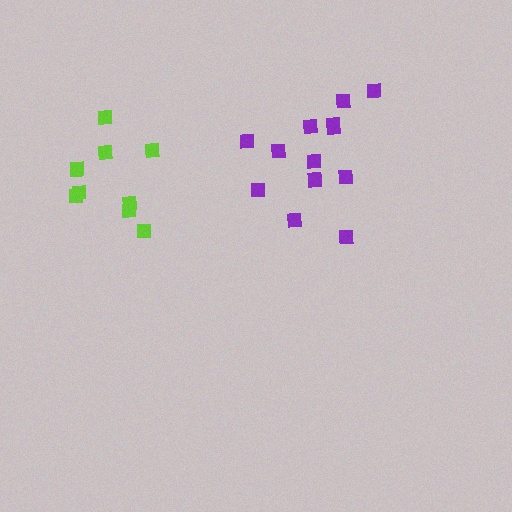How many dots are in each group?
Group 1: 13 dots, Group 2: 9 dots (22 total).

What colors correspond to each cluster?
The clusters are colored: purple, lime.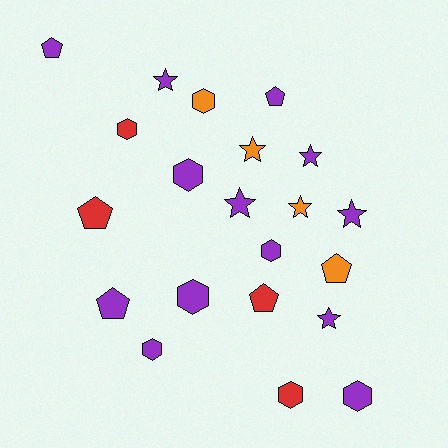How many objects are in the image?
There are 21 objects.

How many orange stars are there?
There are 2 orange stars.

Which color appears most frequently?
Purple, with 13 objects.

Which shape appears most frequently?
Hexagon, with 8 objects.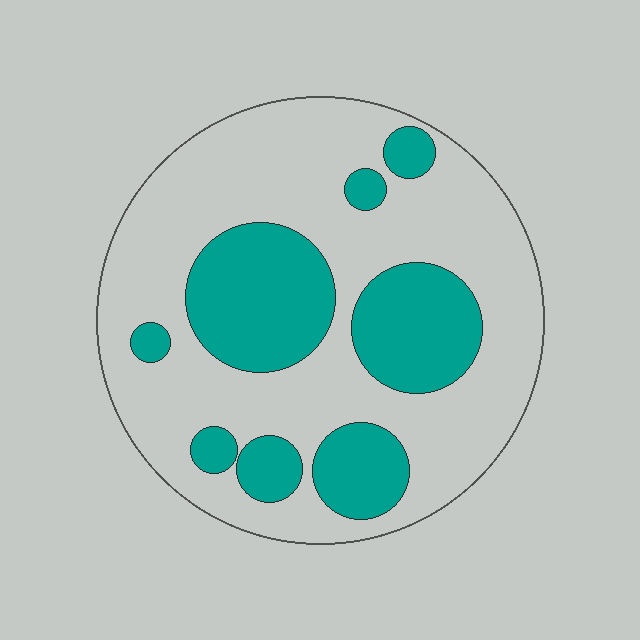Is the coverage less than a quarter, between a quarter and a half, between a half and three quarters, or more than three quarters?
Between a quarter and a half.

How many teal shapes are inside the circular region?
8.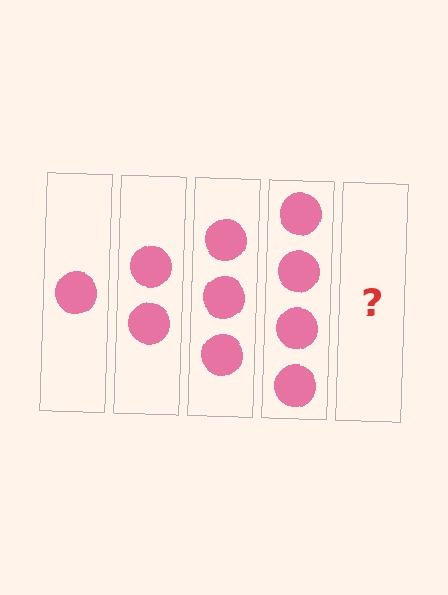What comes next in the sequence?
The next element should be 5 circles.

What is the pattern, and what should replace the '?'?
The pattern is that each step adds one more circle. The '?' should be 5 circles.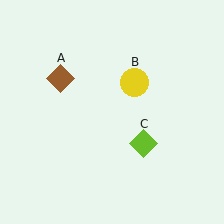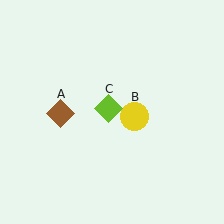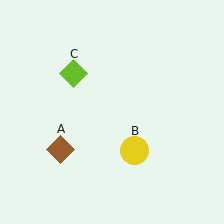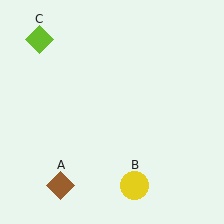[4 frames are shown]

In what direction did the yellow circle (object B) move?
The yellow circle (object B) moved down.